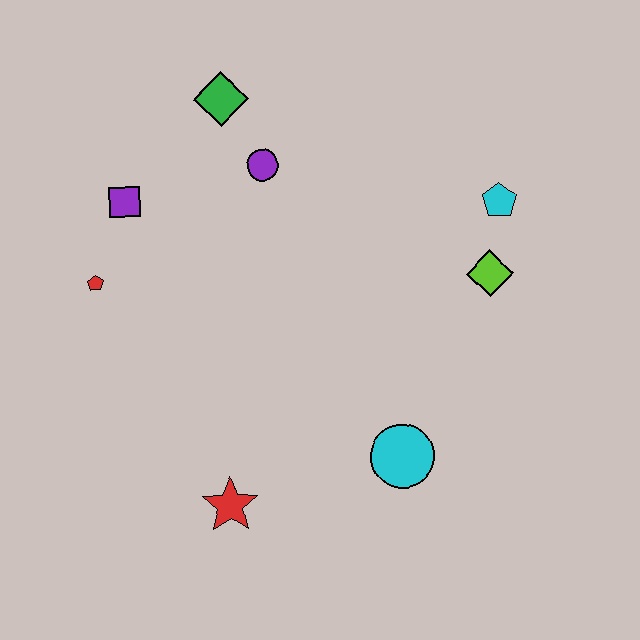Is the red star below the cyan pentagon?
Yes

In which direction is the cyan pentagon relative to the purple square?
The cyan pentagon is to the right of the purple square.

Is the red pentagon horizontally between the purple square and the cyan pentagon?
No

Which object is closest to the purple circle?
The green diamond is closest to the purple circle.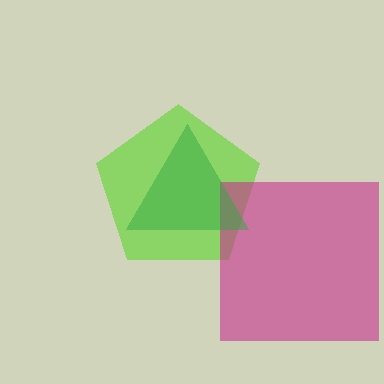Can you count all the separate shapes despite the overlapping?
Yes, there are 3 separate shapes.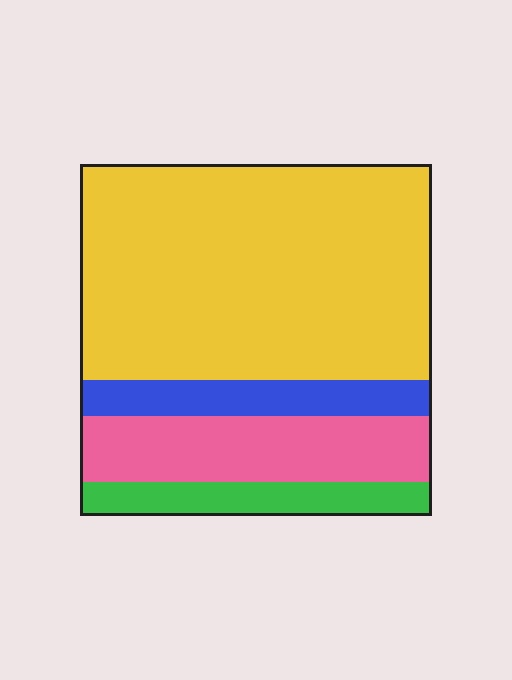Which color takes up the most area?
Yellow, at roughly 60%.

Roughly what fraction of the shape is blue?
Blue covers around 10% of the shape.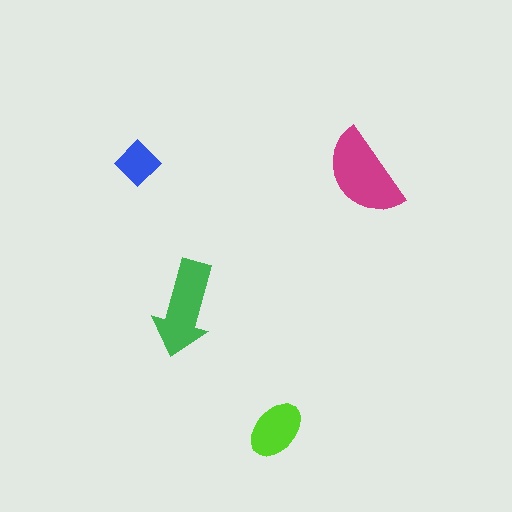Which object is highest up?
The blue diamond is topmost.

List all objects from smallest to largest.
The blue diamond, the lime ellipse, the green arrow, the magenta semicircle.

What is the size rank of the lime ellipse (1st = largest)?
3rd.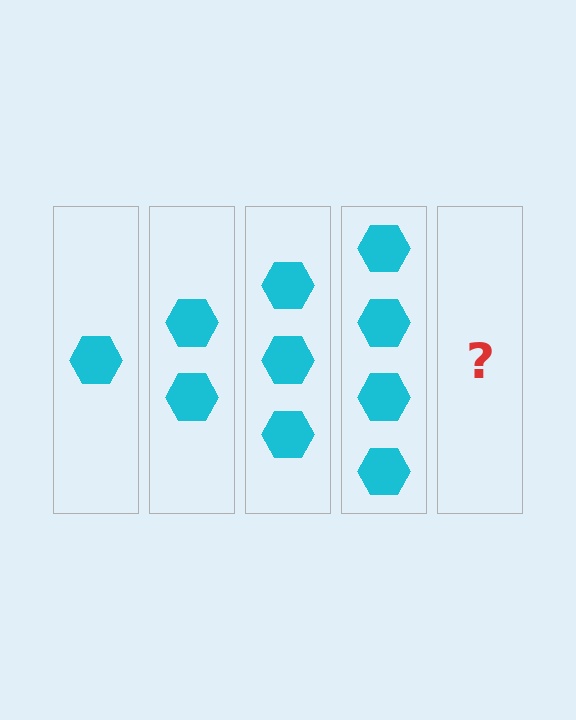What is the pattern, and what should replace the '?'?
The pattern is that each step adds one more hexagon. The '?' should be 5 hexagons.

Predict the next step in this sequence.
The next step is 5 hexagons.